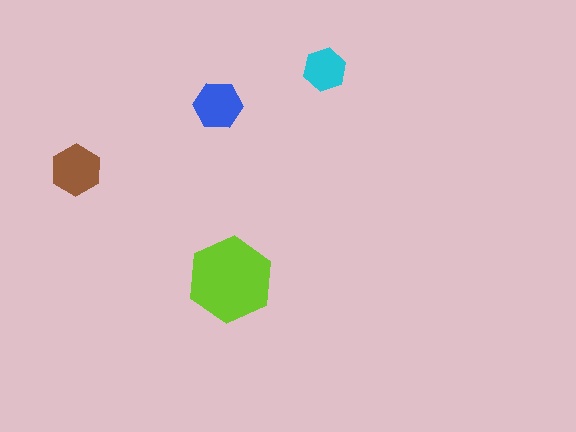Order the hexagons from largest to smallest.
the lime one, the brown one, the blue one, the cyan one.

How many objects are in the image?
There are 4 objects in the image.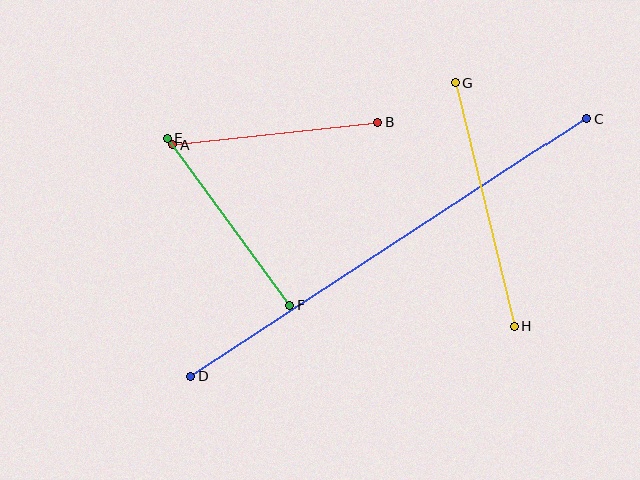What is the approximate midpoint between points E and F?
The midpoint is at approximately (229, 222) pixels.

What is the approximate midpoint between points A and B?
The midpoint is at approximately (276, 133) pixels.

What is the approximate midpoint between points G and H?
The midpoint is at approximately (485, 205) pixels.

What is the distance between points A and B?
The distance is approximately 206 pixels.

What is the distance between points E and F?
The distance is approximately 207 pixels.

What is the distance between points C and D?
The distance is approximately 473 pixels.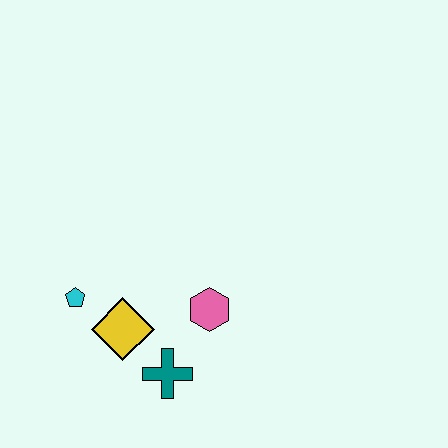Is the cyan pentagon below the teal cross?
No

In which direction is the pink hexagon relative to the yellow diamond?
The pink hexagon is to the right of the yellow diamond.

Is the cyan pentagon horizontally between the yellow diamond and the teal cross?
No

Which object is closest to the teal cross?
The yellow diamond is closest to the teal cross.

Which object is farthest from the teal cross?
The cyan pentagon is farthest from the teal cross.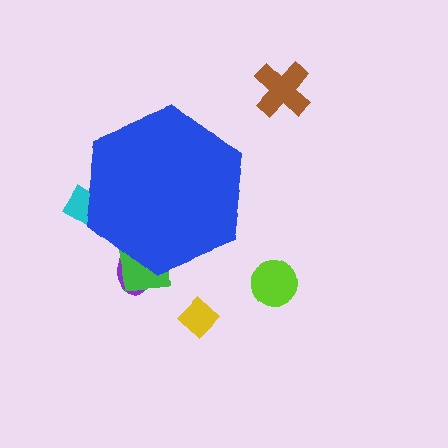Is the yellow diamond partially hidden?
No, the yellow diamond is fully visible.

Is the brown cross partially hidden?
No, the brown cross is fully visible.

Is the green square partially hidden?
Yes, the green square is partially hidden behind the blue hexagon.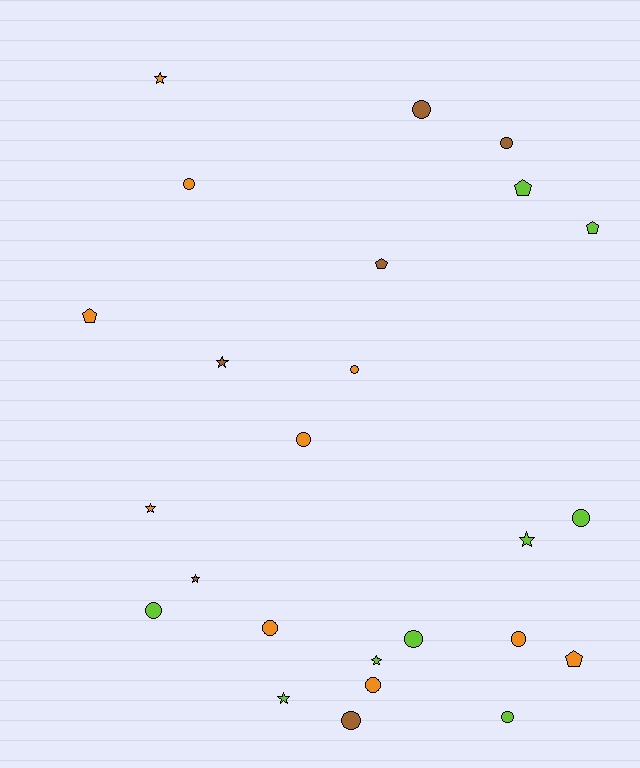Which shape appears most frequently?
Circle, with 13 objects.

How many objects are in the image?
There are 25 objects.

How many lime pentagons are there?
There are 2 lime pentagons.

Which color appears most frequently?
Orange, with 10 objects.